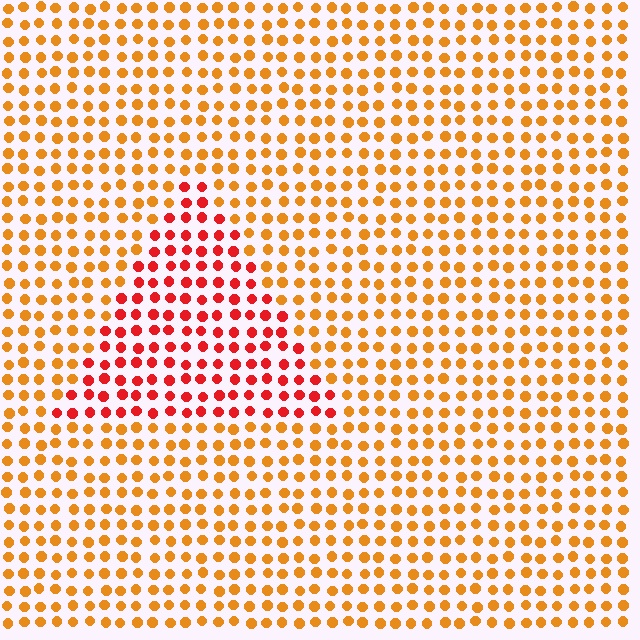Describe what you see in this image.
The image is filled with small orange elements in a uniform arrangement. A triangle-shaped region is visible where the elements are tinted to a slightly different hue, forming a subtle color boundary.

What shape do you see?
I see a triangle.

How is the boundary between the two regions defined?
The boundary is defined purely by a slight shift in hue (about 36 degrees). Spacing, size, and orientation are identical on both sides.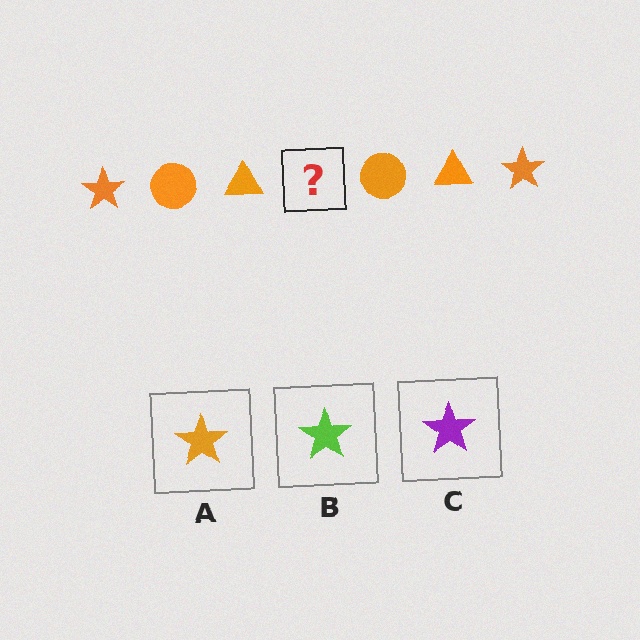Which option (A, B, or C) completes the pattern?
A.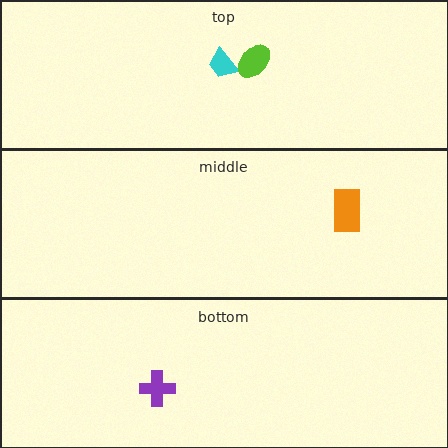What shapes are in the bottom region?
The purple cross.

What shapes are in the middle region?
The orange rectangle.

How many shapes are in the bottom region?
1.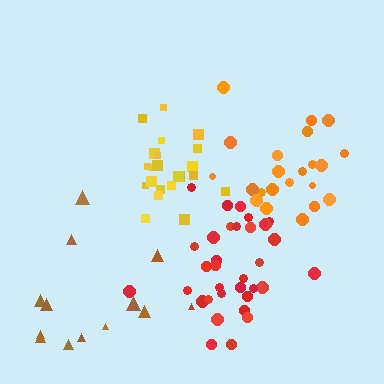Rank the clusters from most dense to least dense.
yellow, orange, red, brown.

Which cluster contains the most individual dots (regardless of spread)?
Red (34).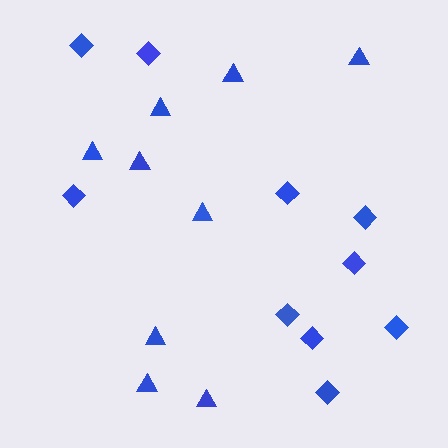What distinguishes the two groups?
There are 2 groups: one group of triangles (9) and one group of diamonds (10).